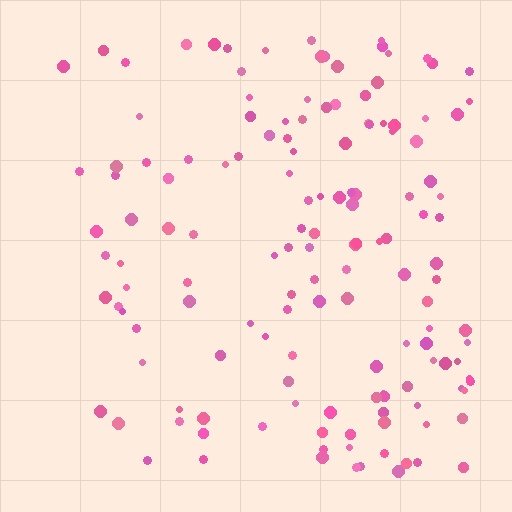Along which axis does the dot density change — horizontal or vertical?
Horizontal.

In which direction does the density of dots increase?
From left to right, with the right side densest.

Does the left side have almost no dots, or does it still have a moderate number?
Still a moderate number, just noticeably fewer than the right.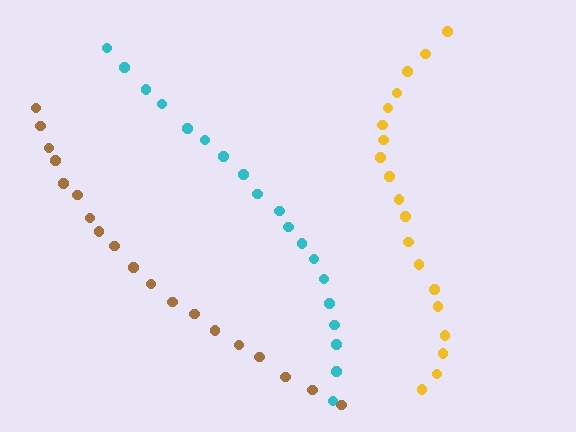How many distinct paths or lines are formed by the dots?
There are 3 distinct paths.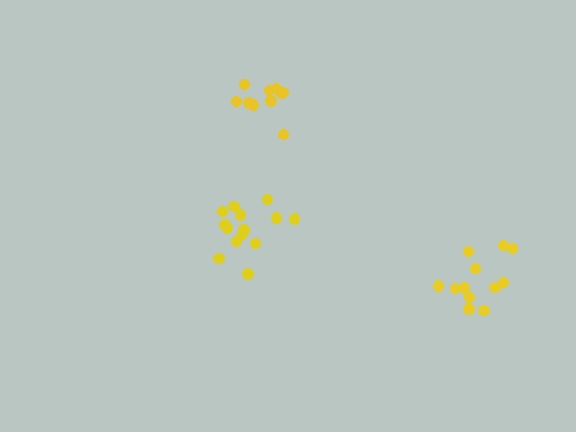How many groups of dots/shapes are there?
There are 3 groups.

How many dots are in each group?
Group 1: 14 dots, Group 2: 12 dots, Group 3: 10 dots (36 total).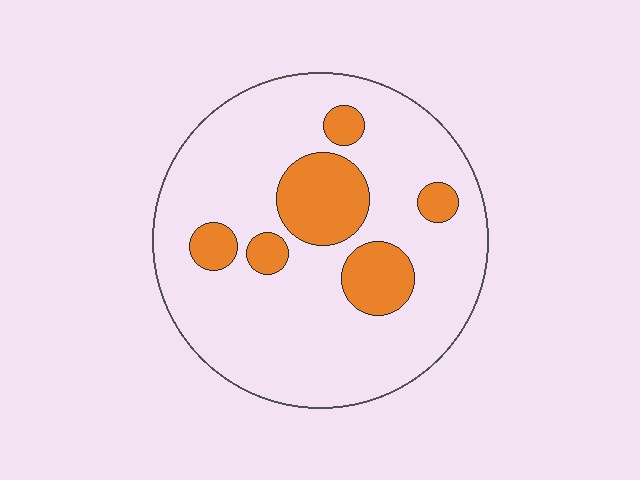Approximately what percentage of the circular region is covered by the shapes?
Approximately 20%.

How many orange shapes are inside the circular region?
6.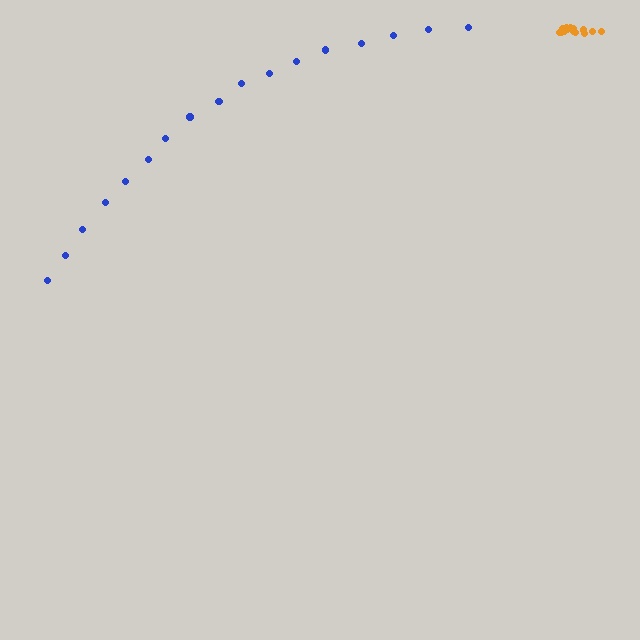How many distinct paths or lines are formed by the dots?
There are 2 distinct paths.